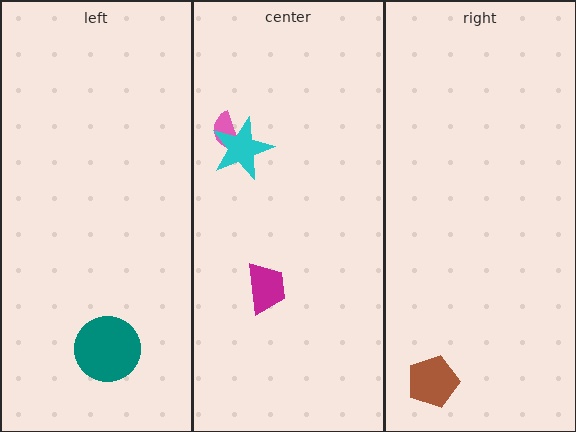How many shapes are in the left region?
1.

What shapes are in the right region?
The brown pentagon.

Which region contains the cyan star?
The center region.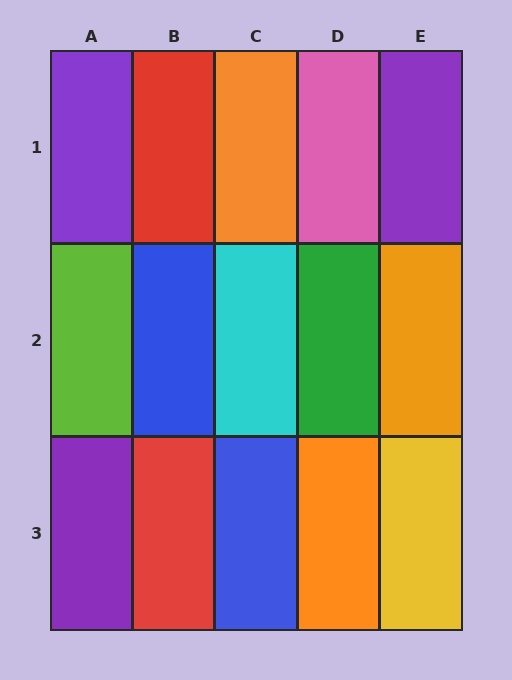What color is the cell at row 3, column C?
Blue.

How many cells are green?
1 cell is green.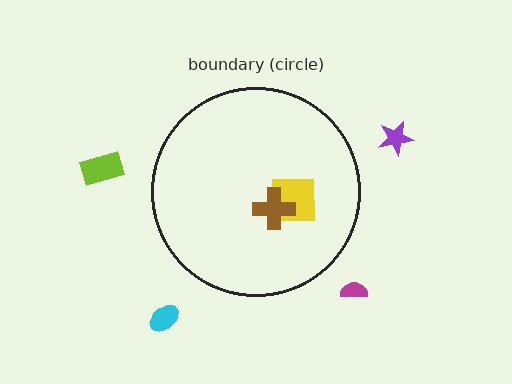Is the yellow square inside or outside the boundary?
Inside.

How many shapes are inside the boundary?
2 inside, 4 outside.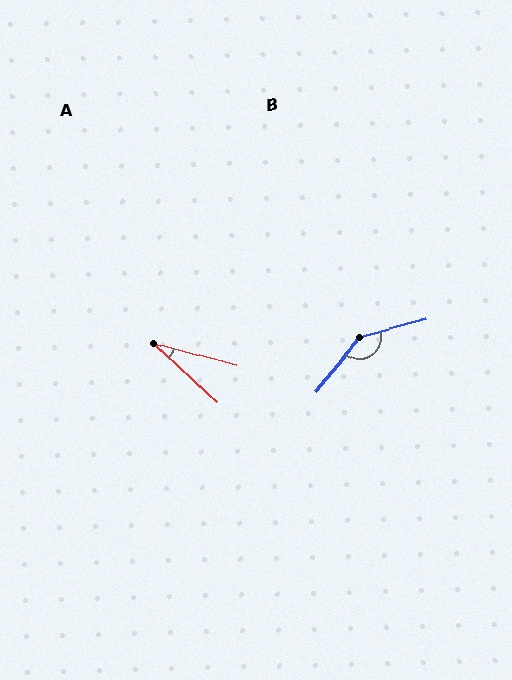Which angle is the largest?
B, at approximately 144 degrees.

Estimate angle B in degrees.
Approximately 144 degrees.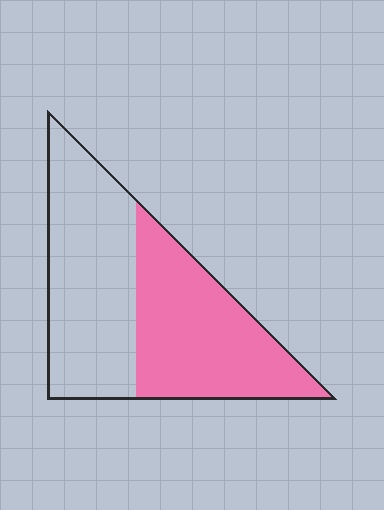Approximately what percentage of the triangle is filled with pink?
Approximately 50%.